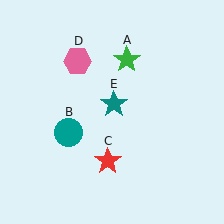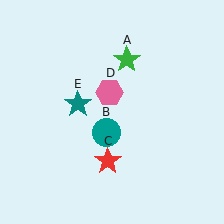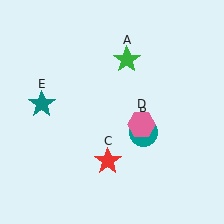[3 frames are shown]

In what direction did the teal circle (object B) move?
The teal circle (object B) moved right.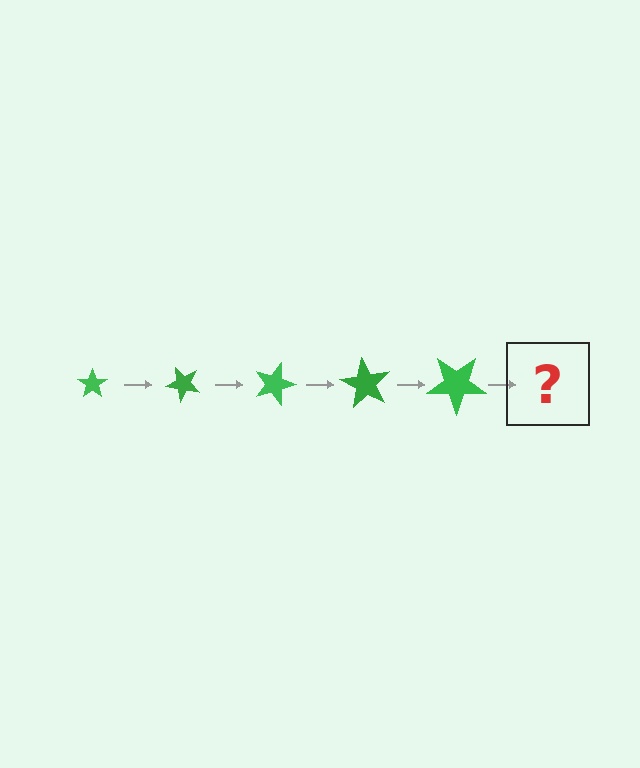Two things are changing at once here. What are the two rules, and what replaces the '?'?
The two rules are that the star grows larger each step and it rotates 45 degrees each step. The '?' should be a star, larger than the previous one and rotated 225 degrees from the start.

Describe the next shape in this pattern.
It should be a star, larger than the previous one and rotated 225 degrees from the start.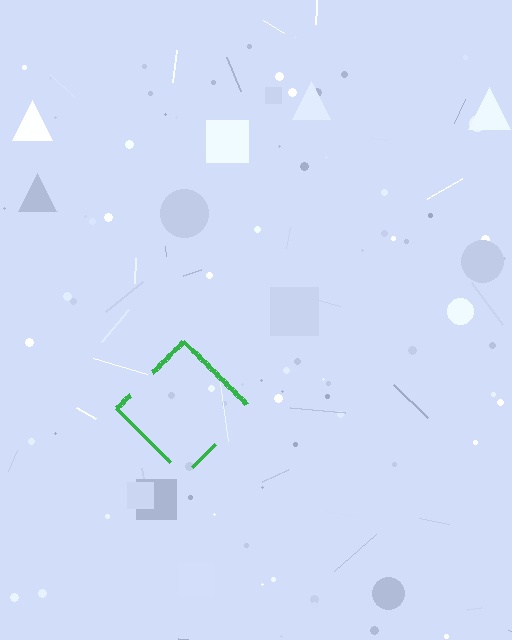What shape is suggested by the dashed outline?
The dashed outline suggests a diamond.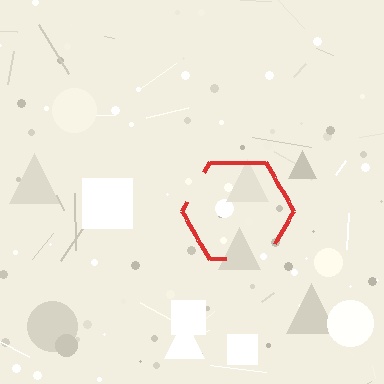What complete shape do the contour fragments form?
The contour fragments form a hexagon.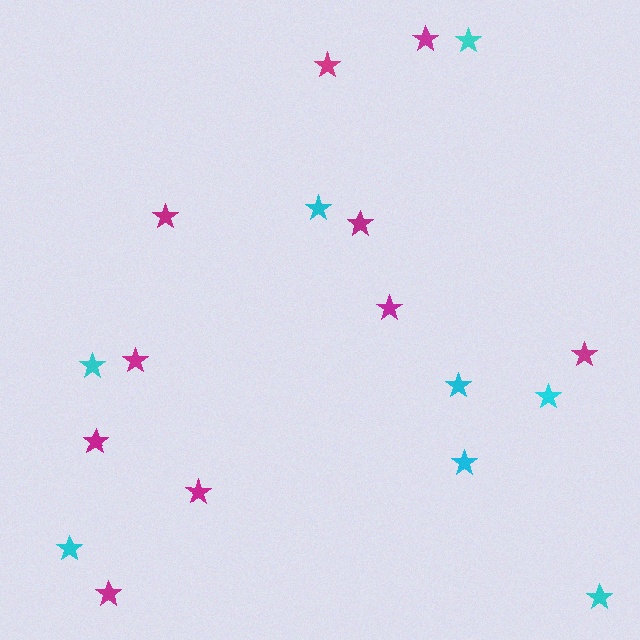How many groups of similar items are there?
There are 2 groups: one group of magenta stars (10) and one group of cyan stars (8).